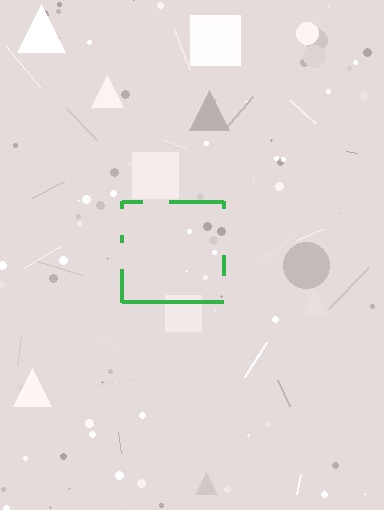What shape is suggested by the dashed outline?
The dashed outline suggests a square.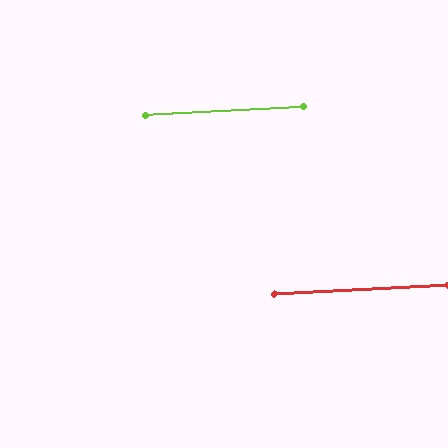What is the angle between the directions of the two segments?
Approximately 1 degree.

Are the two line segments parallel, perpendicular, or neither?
Parallel — their directions differ by only 0.6°.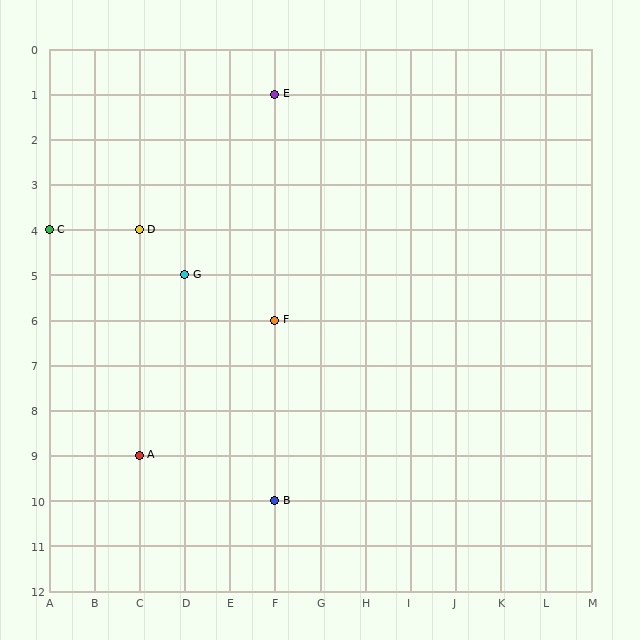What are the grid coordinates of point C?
Point C is at grid coordinates (A, 4).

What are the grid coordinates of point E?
Point E is at grid coordinates (F, 1).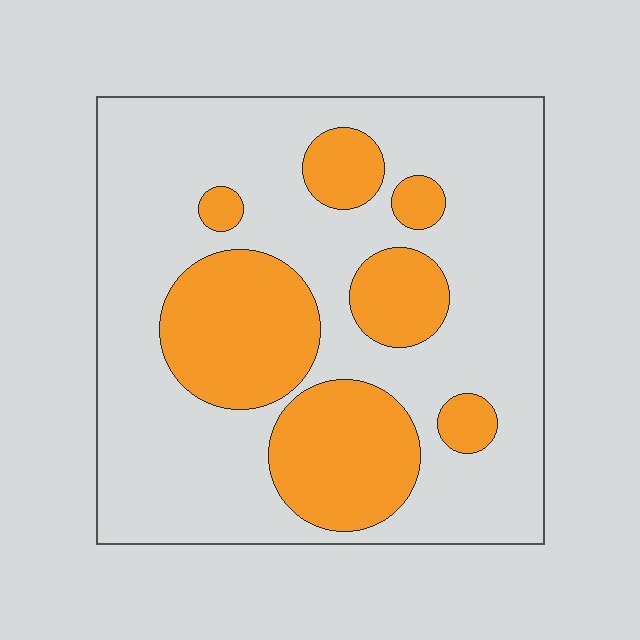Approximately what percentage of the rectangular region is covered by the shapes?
Approximately 30%.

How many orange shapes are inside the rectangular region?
7.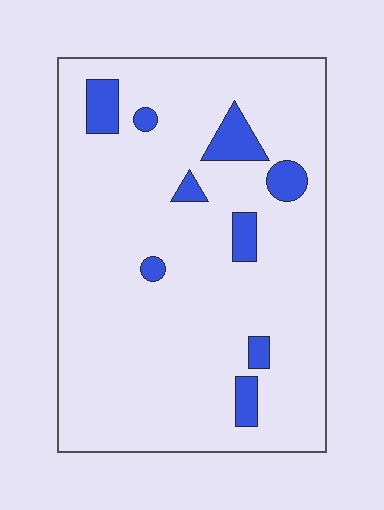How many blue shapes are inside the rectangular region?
9.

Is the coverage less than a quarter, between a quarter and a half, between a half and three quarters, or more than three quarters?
Less than a quarter.